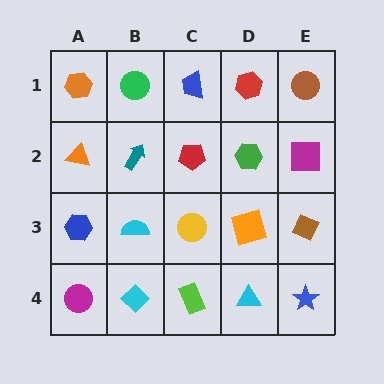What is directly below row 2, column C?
A yellow circle.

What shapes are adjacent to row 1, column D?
A green hexagon (row 2, column D), a blue trapezoid (row 1, column C), a brown circle (row 1, column E).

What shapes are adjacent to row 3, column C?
A red pentagon (row 2, column C), a lime rectangle (row 4, column C), a cyan semicircle (row 3, column B), an orange square (row 3, column D).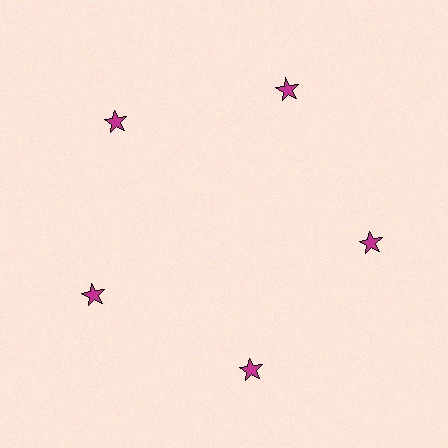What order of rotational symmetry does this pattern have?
This pattern has 5-fold rotational symmetry.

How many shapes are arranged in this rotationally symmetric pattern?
There are 5 shapes, arranged in 5 groups of 1.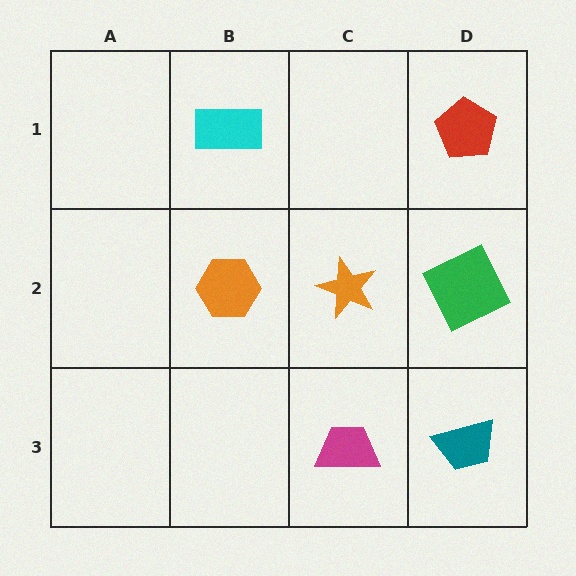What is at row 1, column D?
A red pentagon.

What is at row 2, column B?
An orange hexagon.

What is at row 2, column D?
A green square.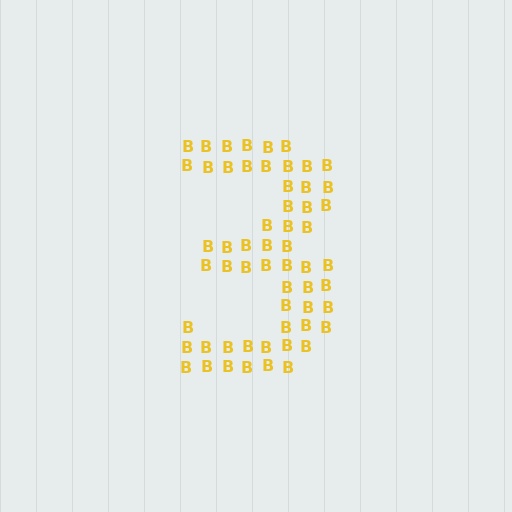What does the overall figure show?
The overall figure shows the digit 3.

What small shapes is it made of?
It is made of small letter B's.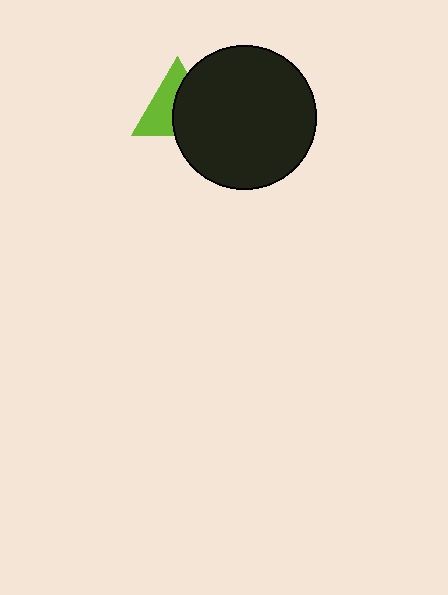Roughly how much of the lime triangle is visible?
About half of it is visible (roughly 50%).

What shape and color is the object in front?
The object in front is a black circle.